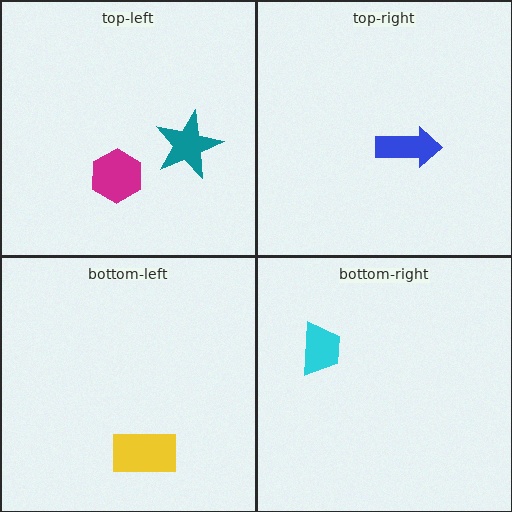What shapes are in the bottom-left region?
The yellow rectangle.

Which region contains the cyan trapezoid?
The bottom-right region.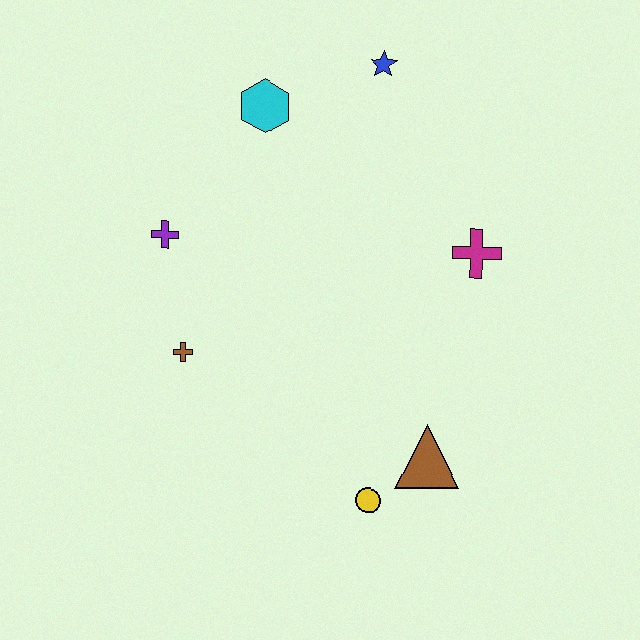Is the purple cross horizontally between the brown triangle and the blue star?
No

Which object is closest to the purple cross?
The brown cross is closest to the purple cross.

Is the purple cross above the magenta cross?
Yes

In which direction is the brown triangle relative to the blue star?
The brown triangle is below the blue star.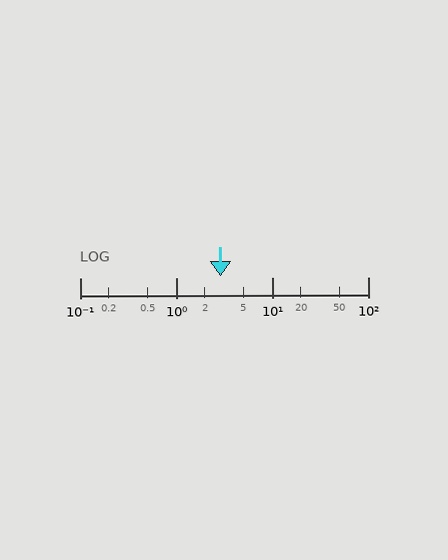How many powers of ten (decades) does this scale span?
The scale spans 3 decades, from 0.1 to 100.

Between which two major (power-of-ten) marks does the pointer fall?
The pointer is between 1 and 10.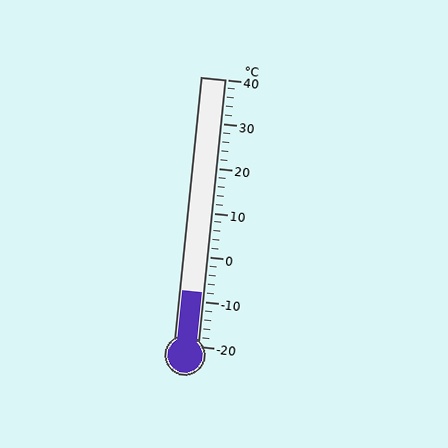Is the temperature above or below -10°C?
The temperature is above -10°C.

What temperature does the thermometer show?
The thermometer shows approximately -8°C.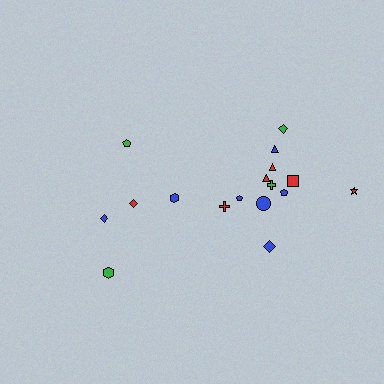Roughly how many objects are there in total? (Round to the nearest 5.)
Roughly 15 objects in total.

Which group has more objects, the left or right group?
The right group.